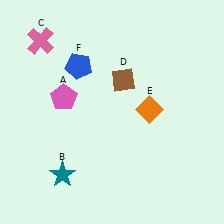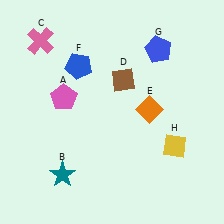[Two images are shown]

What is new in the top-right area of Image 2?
A blue pentagon (G) was added in the top-right area of Image 2.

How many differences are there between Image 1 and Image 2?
There are 2 differences between the two images.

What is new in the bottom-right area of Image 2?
A yellow diamond (H) was added in the bottom-right area of Image 2.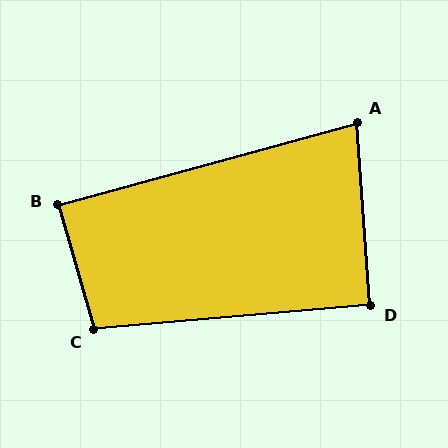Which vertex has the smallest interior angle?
A, at approximately 79 degrees.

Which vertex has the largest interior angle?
C, at approximately 101 degrees.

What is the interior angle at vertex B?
Approximately 89 degrees (approximately right).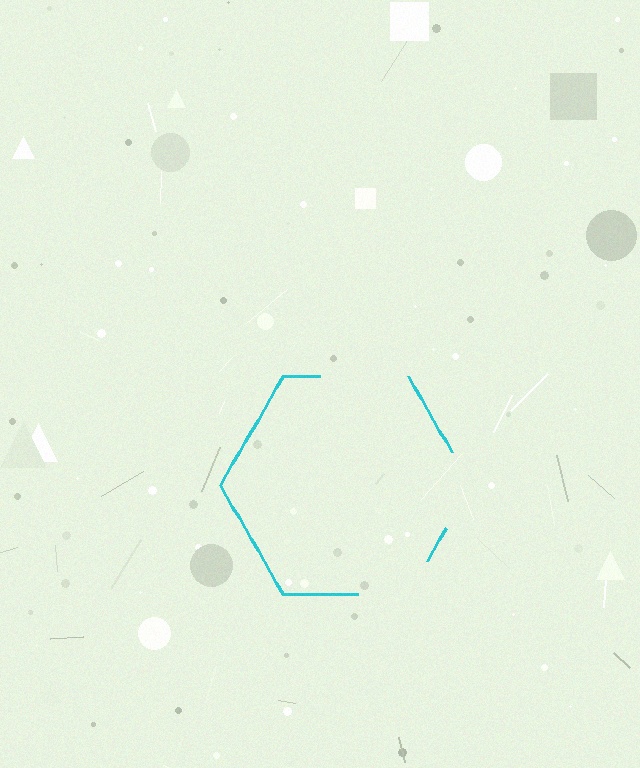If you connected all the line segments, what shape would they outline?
They would outline a hexagon.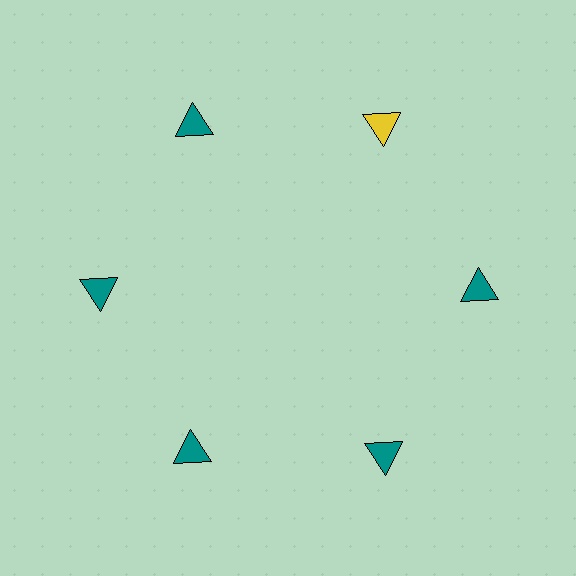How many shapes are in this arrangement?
There are 6 shapes arranged in a ring pattern.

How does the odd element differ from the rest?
It has a different color: yellow instead of teal.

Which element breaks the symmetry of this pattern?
The yellow triangle at roughly the 1 o'clock position breaks the symmetry. All other shapes are teal triangles.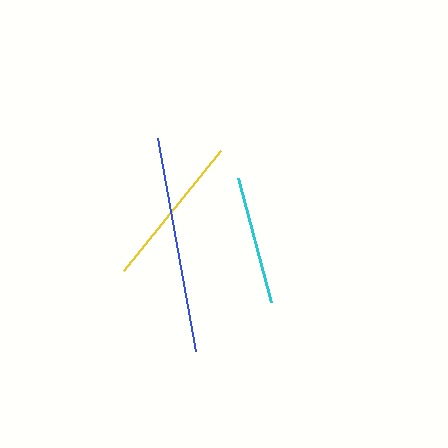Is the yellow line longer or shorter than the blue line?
The blue line is longer than the yellow line.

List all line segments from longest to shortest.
From longest to shortest: blue, yellow, cyan.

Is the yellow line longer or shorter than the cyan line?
The yellow line is longer than the cyan line.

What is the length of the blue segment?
The blue segment is approximately 217 pixels long.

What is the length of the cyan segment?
The cyan segment is approximately 128 pixels long.